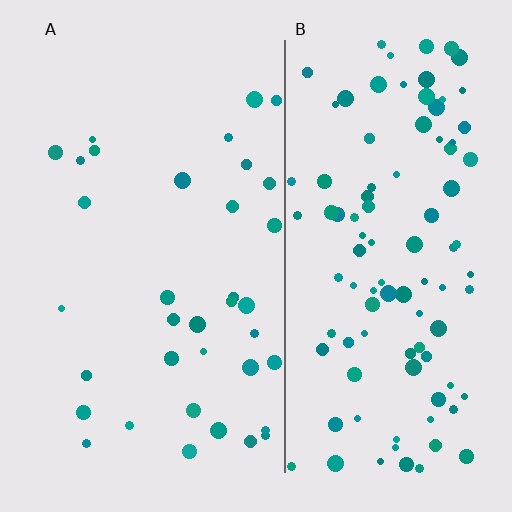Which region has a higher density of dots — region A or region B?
B (the right).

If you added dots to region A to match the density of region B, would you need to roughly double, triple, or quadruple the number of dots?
Approximately triple.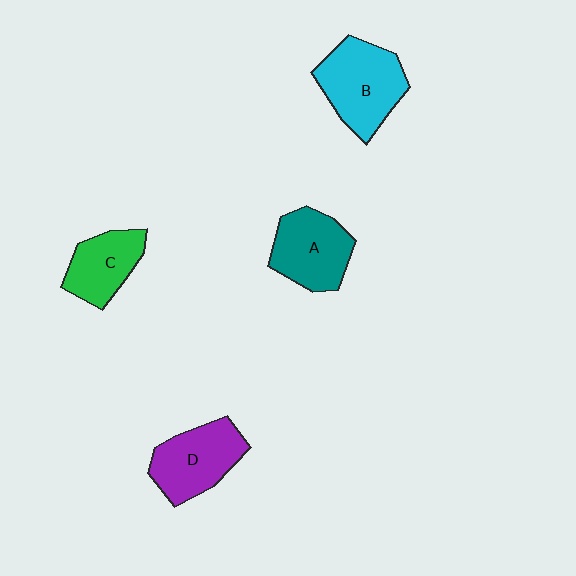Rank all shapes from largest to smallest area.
From largest to smallest: B (cyan), D (purple), A (teal), C (green).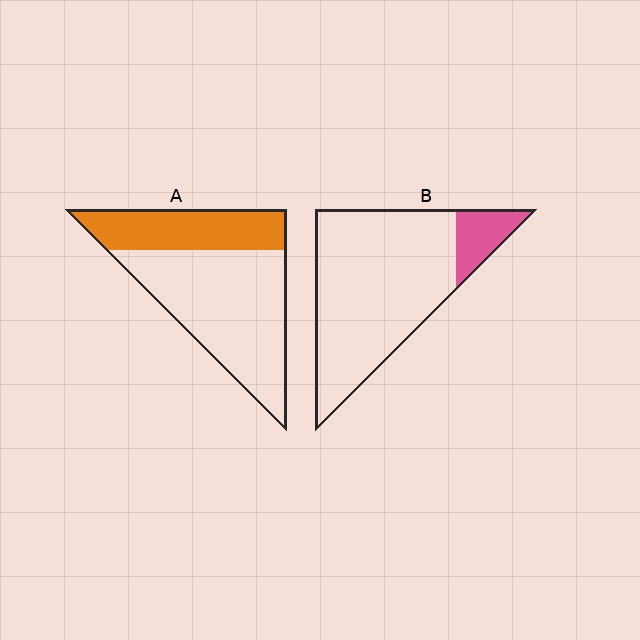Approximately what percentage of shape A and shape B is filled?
A is approximately 35% and B is approximately 15%.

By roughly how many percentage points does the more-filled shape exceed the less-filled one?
By roughly 20 percentage points (A over B).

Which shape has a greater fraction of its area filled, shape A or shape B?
Shape A.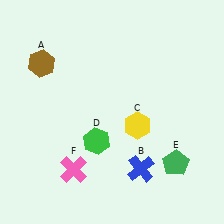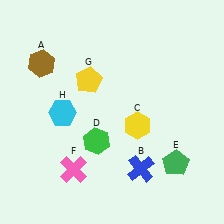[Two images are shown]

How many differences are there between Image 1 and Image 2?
There are 2 differences between the two images.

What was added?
A yellow pentagon (G), a cyan hexagon (H) were added in Image 2.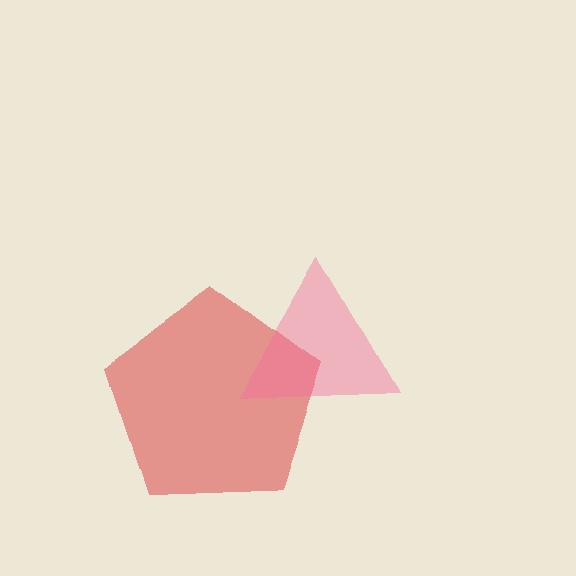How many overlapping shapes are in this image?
There are 2 overlapping shapes in the image.